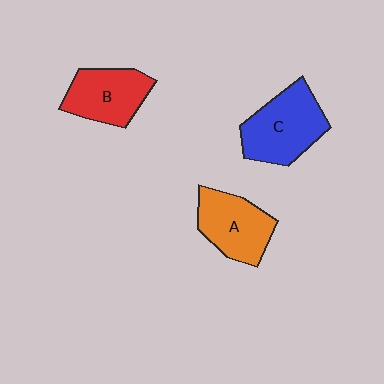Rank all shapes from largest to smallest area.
From largest to smallest: C (blue), A (orange), B (red).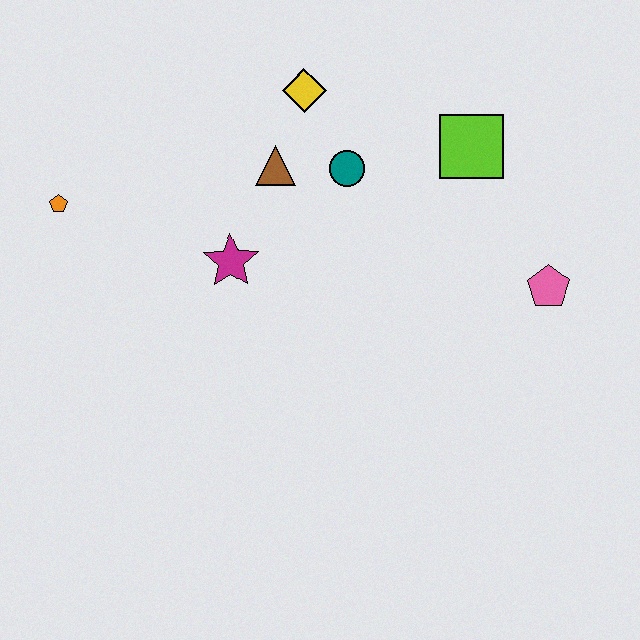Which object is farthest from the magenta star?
The pink pentagon is farthest from the magenta star.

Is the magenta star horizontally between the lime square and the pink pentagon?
No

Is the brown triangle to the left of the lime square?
Yes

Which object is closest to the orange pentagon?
The magenta star is closest to the orange pentagon.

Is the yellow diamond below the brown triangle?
No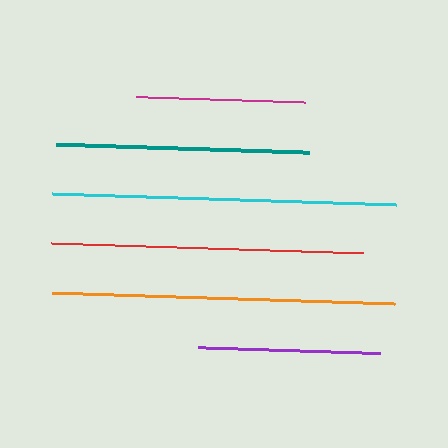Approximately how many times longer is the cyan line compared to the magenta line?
The cyan line is approximately 2.0 times the length of the magenta line.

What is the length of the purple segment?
The purple segment is approximately 181 pixels long.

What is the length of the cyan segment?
The cyan segment is approximately 344 pixels long.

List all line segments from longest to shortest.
From longest to shortest: cyan, orange, red, teal, purple, magenta.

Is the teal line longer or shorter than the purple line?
The teal line is longer than the purple line.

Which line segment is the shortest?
The magenta line is the shortest at approximately 169 pixels.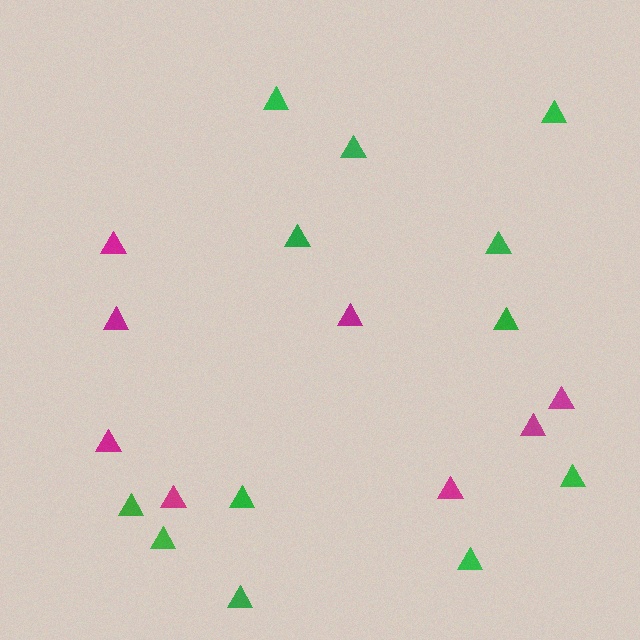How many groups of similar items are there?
There are 2 groups: one group of green triangles (12) and one group of magenta triangles (8).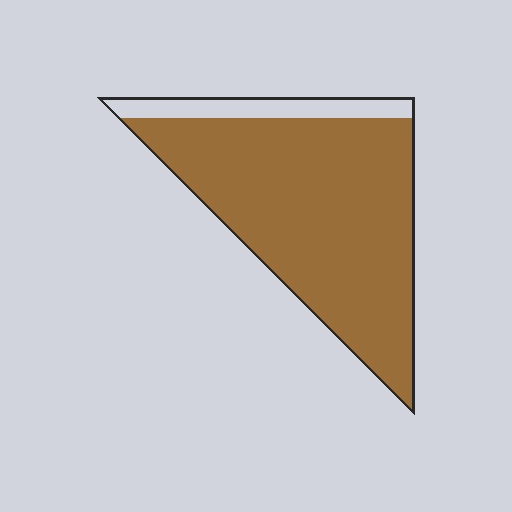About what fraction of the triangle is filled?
About seven eighths (7/8).